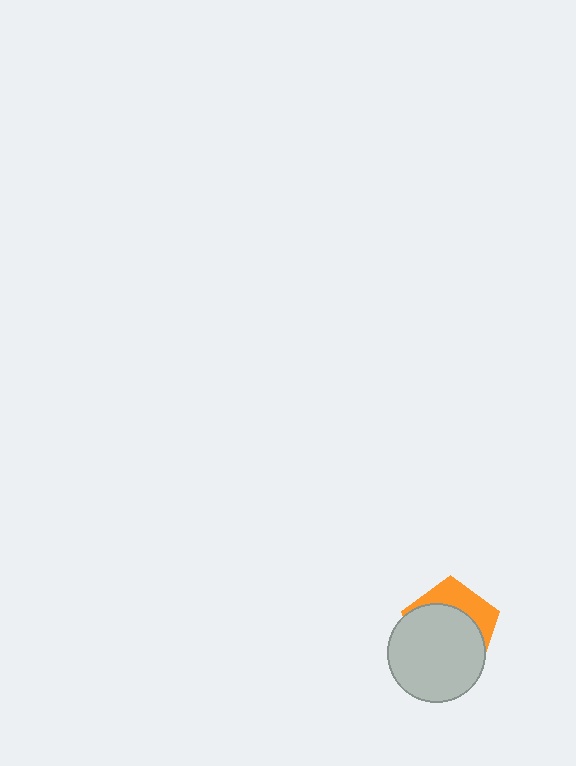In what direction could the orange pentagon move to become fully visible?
The orange pentagon could move up. That would shift it out from behind the light gray circle entirely.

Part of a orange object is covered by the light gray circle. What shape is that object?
It is a pentagon.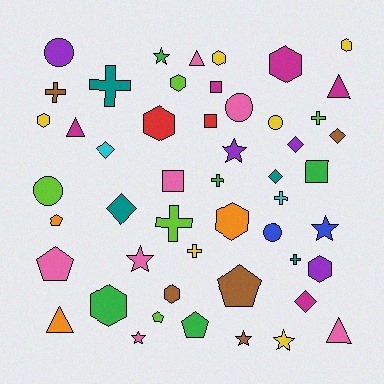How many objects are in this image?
There are 50 objects.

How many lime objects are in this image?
There are 5 lime objects.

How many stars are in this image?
There are 7 stars.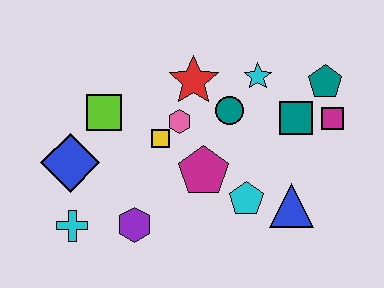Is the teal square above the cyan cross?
Yes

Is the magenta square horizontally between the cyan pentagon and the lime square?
No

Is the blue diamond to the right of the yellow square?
No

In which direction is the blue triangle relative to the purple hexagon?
The blue triangle is to the right of the purple hexagon.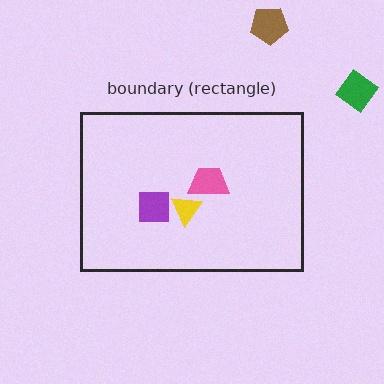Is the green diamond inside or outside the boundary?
Outside.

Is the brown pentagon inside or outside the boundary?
Outside.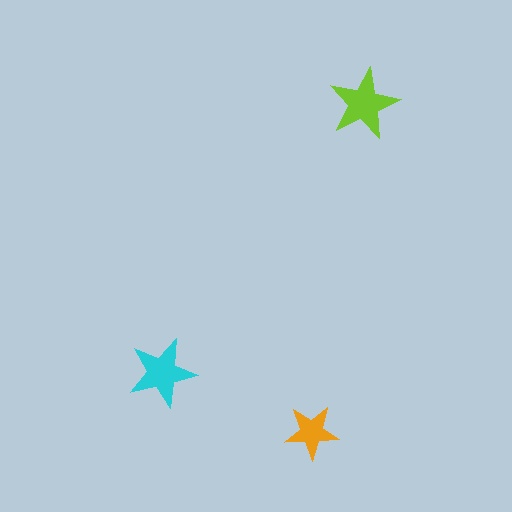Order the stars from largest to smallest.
the lime one, the cyan one, the orange one.